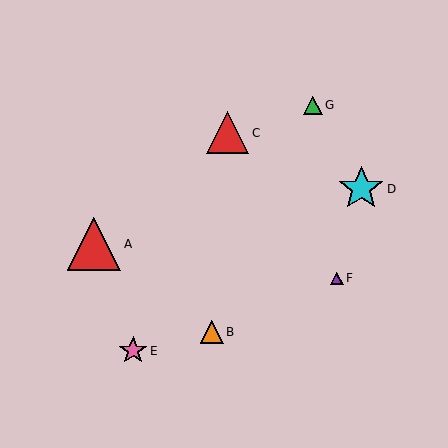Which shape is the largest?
The red triangle (labeled A) is the largest.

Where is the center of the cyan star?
The center of the cyan star is at (361, 189).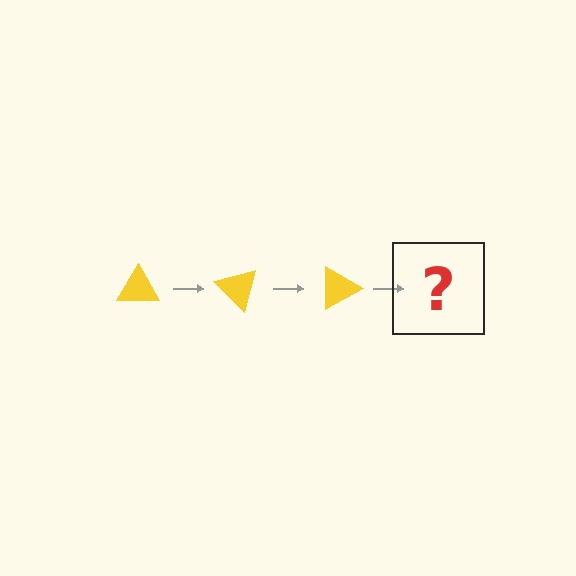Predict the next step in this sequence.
The next step is a yellow triangle rotated 135 degrees.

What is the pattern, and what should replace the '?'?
The pattern is that the triangle rotates 45 degrees each step. The '?' should be a yellow triangle rotated 135 degrees.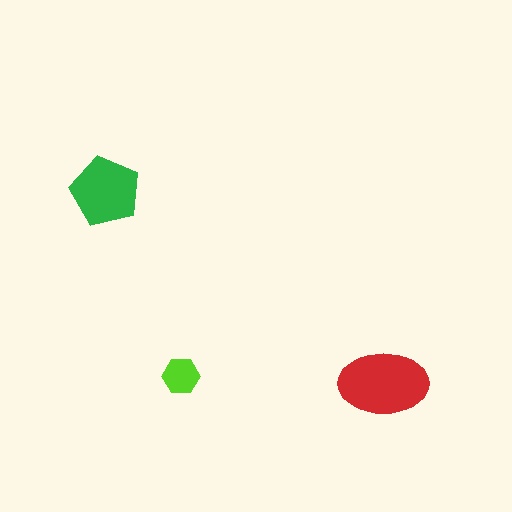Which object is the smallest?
The lime hexagon.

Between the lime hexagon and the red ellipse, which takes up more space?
The red ellipse.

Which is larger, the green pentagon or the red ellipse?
The red ellipse.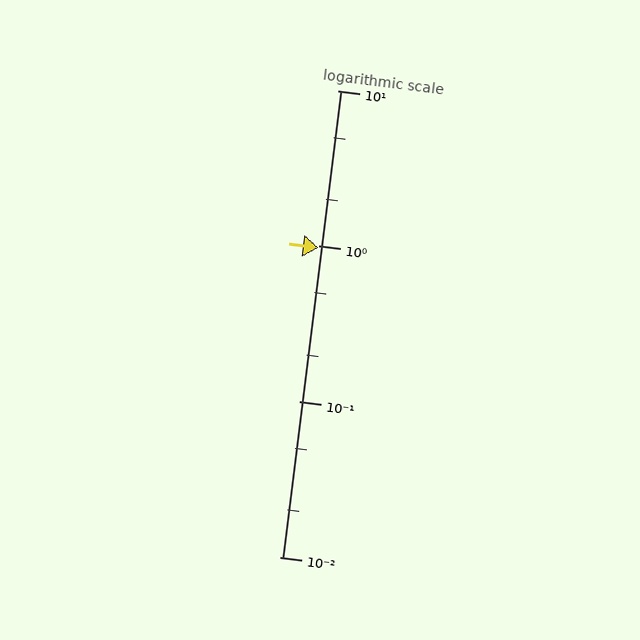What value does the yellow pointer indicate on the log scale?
The pointer indicates approximately 0.97.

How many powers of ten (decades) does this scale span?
The scale spans 3 decades, from 0.01 to 10.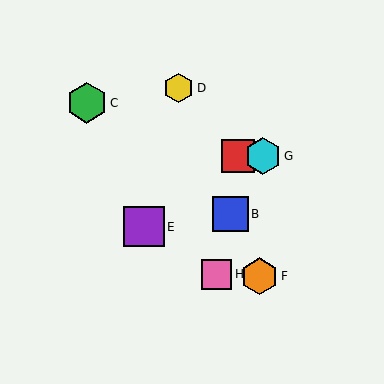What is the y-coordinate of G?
Object G is at y≈156.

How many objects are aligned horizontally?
2 objects (A, G) are aligned horizontally.